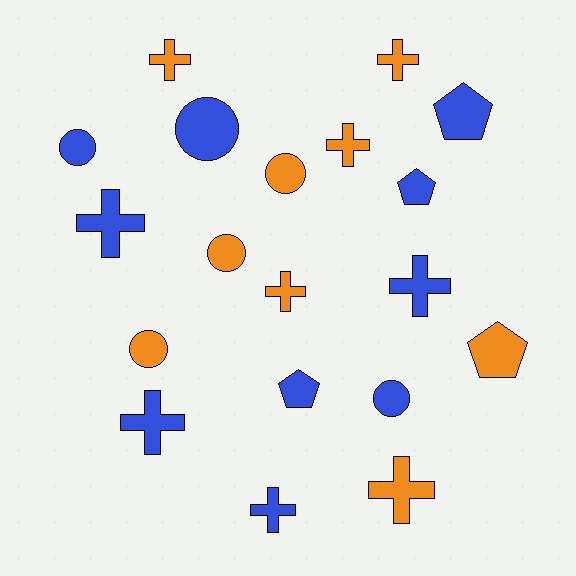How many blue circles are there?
There are 3 blue circles.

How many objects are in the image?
There are 19 objects.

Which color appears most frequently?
Blue, with 10 objects.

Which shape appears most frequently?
Cross, with 9 objects.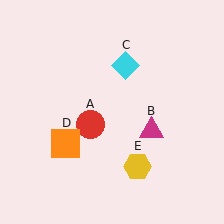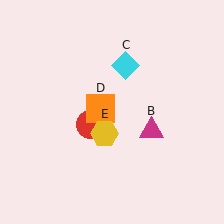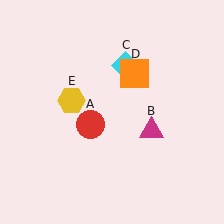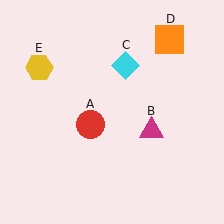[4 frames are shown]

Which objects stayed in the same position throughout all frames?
Red circle (object A) and magenta triangle (object B) and cyan diamond (object C) remained stationary.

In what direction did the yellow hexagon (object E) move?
The yellow hexagon (object E) moved up and to the left.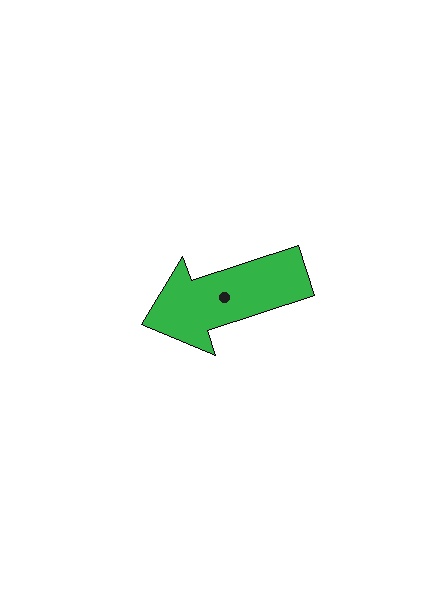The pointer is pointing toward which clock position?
Roughly 8 o'clock.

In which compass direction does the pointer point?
West.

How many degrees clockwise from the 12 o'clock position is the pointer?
Approximately 252 degrees.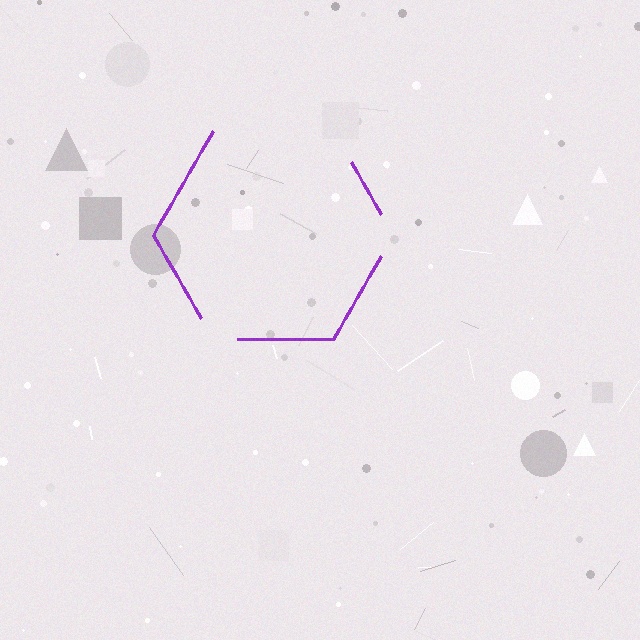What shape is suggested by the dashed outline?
The dashed outline suggests a hexagon.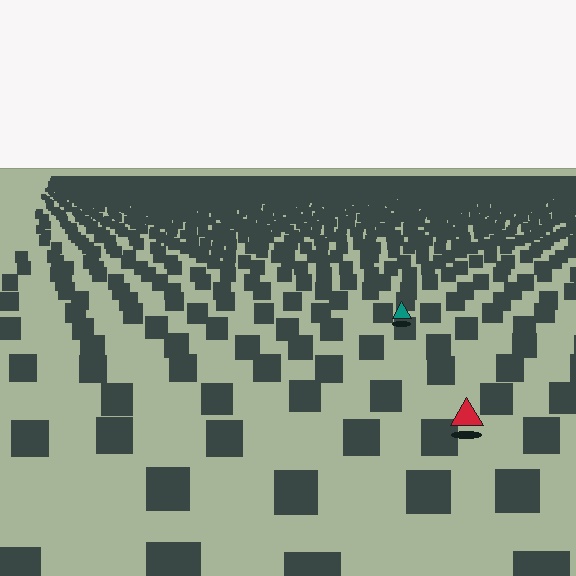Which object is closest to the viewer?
The red triangle is closest. The texture marks near it are larger and more spread out.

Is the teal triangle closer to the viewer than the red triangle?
No. The red triangle is closer — you can tell from the texture gradient: the ground texture is coarser near it.